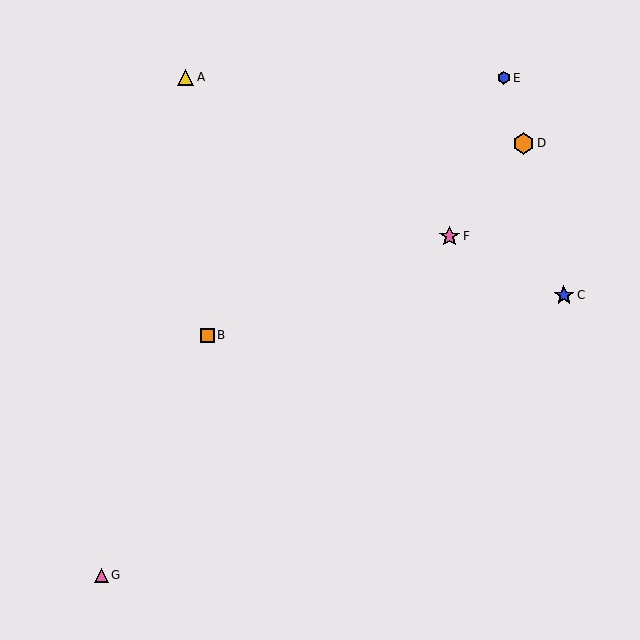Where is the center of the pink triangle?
The center of the pink triangle is at (101, 575).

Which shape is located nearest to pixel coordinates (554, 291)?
The blue star (labeled C) at (564, 295) is nearest to that location.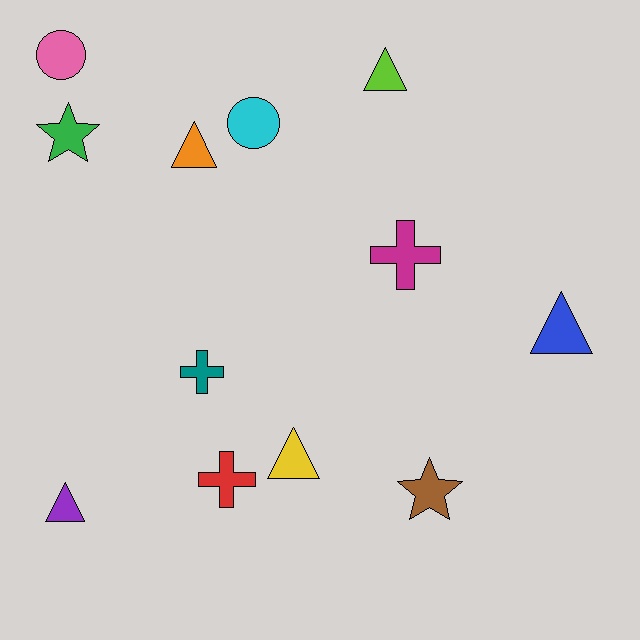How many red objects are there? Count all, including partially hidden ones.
There is 1 red object.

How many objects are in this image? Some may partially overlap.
There are 12 objects.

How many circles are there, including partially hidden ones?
There are 2 circles.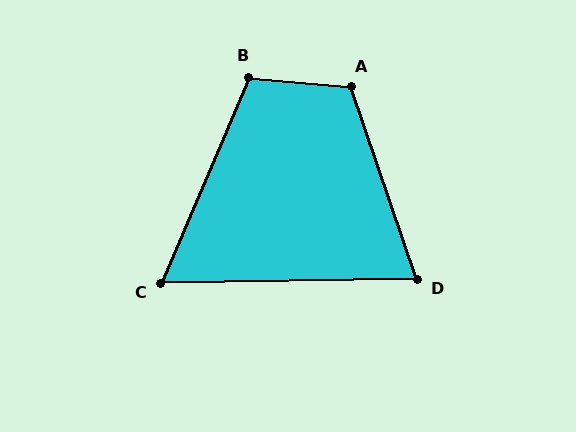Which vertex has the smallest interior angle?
C, at approximately 66 degrees.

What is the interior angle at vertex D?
Approximately 72 degrees (acute).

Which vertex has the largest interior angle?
A, at approximately 114 degrees.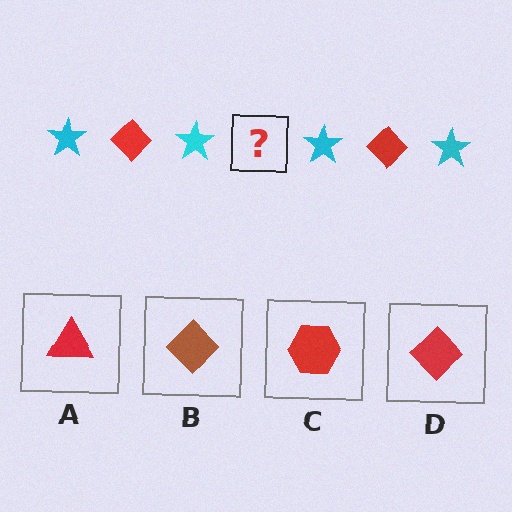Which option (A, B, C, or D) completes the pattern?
D.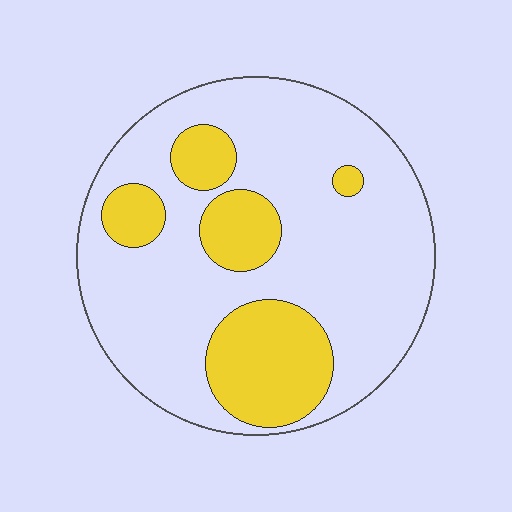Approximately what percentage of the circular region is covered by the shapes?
Approximately 25%.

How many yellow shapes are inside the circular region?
5.